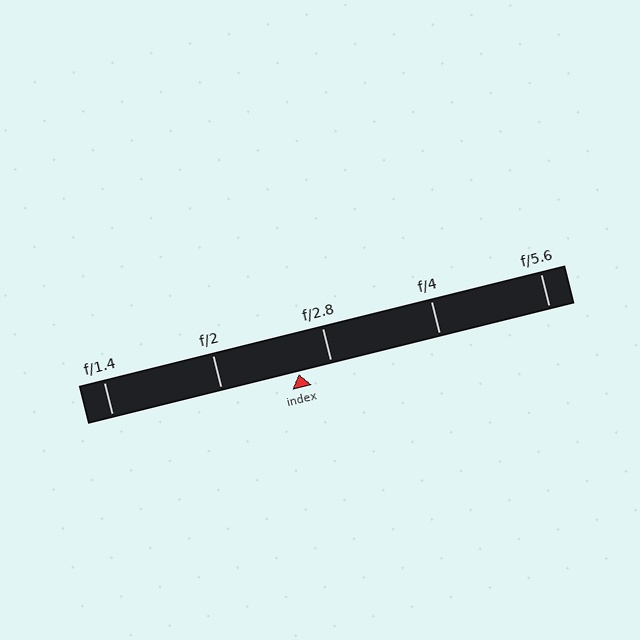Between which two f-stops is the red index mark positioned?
The index mark is between f/2 and f/2.8.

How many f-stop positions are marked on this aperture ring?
There are 5 f-stop positions marked.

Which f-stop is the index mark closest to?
The index mark is closest to f/2.8.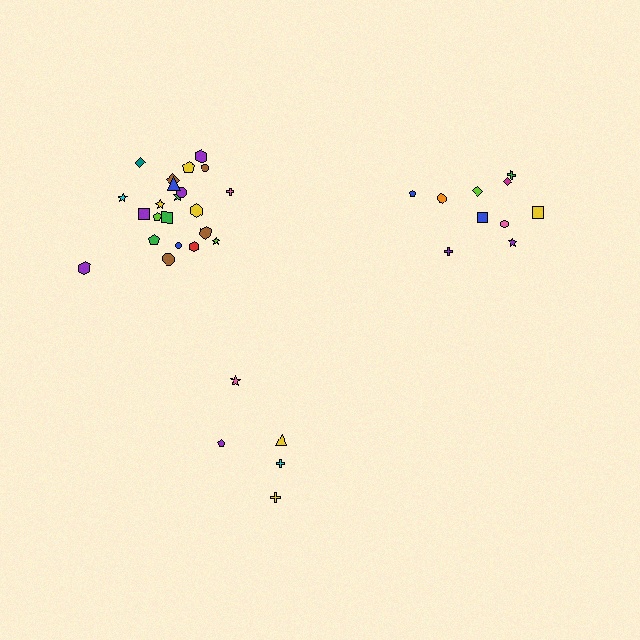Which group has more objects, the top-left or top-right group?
The top-left group.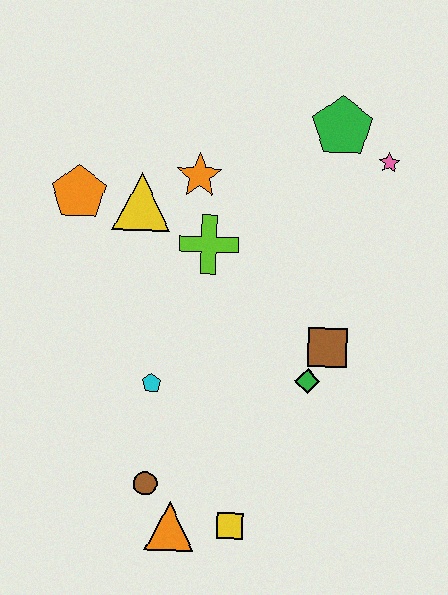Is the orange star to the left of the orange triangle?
No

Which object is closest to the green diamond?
The brown square is closest to the green diamond.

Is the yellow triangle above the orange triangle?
Yes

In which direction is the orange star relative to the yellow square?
The orange star is above the yellow square.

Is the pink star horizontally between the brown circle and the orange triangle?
No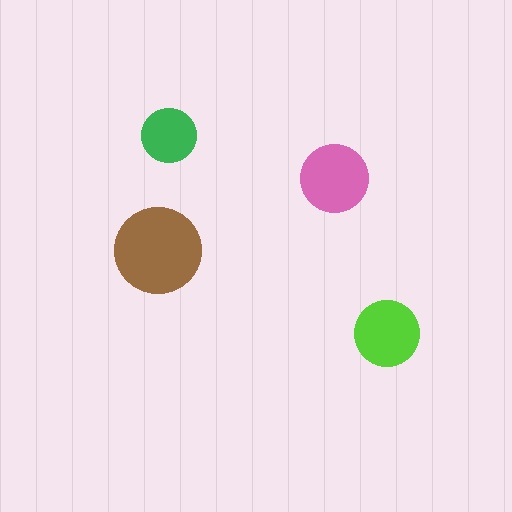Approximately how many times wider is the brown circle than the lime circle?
About 1.5 times wider.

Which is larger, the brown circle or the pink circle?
The brown one.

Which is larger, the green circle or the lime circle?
The lime one.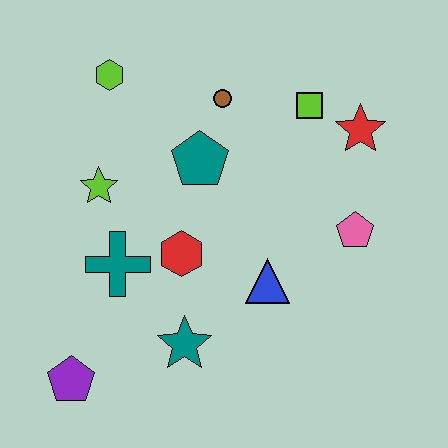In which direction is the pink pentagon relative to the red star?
The pink pentagon is below the red star.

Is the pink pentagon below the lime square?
Yes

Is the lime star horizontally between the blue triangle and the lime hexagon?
No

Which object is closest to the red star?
The lime square is closest to the red star.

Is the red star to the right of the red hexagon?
Yes